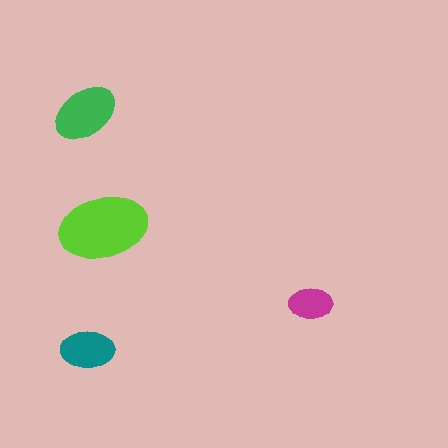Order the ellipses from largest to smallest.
the lime one, the green one, the teal one, the magenta one.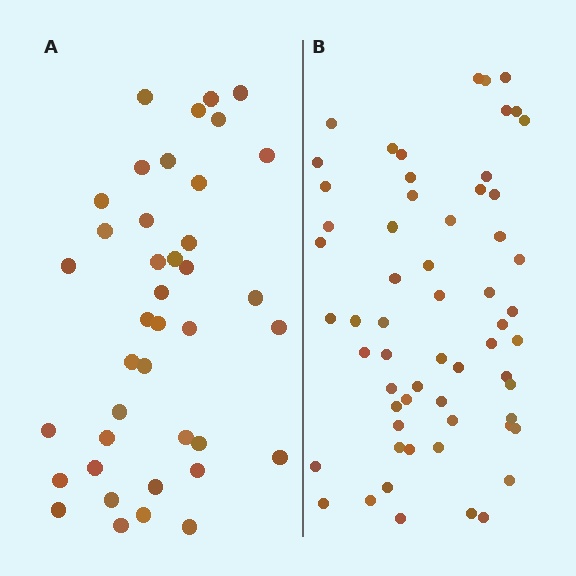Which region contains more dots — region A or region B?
Region B (the right region) has more dots.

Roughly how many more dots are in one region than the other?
Region B has approximately 20 more dots than region A.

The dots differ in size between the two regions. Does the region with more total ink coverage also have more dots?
No. Region A has more total ink coverage because its dots are larger, but region B actually contains more individual dots. Total area can be misleading — the number of items is what matters here.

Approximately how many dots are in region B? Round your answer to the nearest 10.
About 60 dots.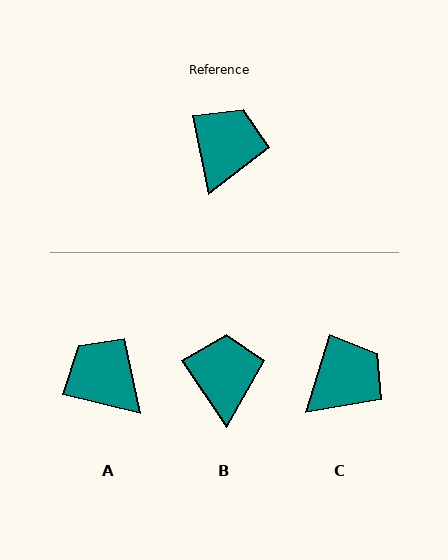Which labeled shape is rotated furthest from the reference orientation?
A, about 64 degrees away.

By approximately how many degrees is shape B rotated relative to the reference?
Approximately 22 degrees counter-clockwise.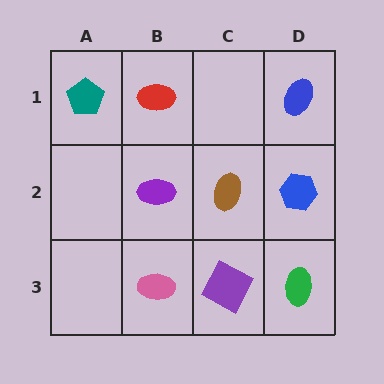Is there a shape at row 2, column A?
No, that cell is empty.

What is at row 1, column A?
A teal pentagon.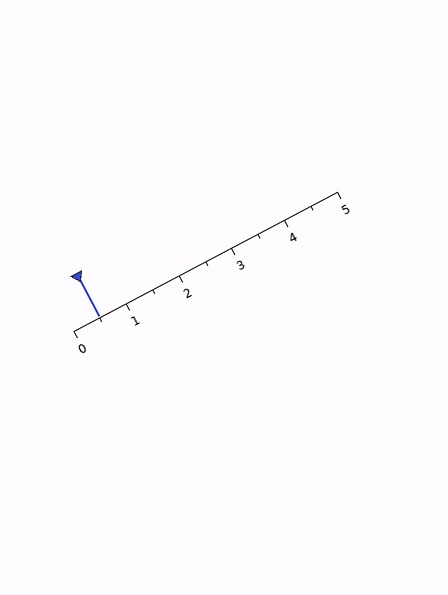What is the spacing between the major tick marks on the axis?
The major ticks are spaced 1 apart.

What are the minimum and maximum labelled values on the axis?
The axis runs from 0 to 5.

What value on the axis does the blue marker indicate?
The marker indicates approximately 0.5.